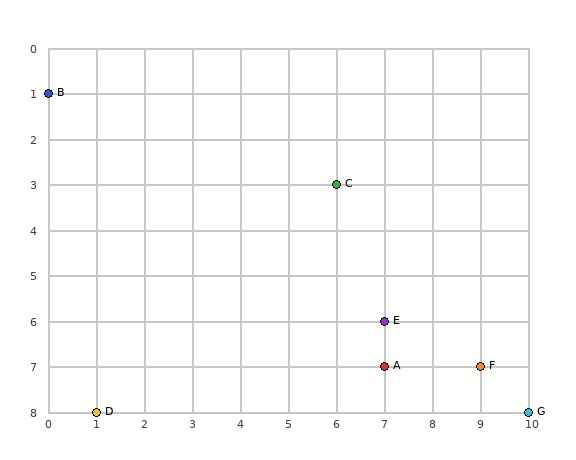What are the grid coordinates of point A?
Point A is at grid coordinates (7, 7).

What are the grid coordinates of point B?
Point B is at grid coordinates (0, 1).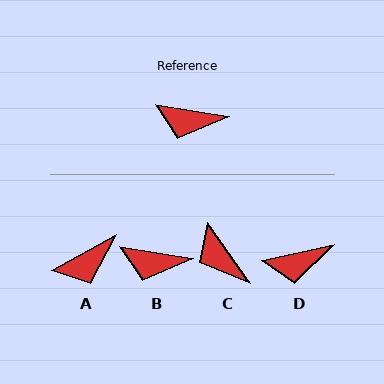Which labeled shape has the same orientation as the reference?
B.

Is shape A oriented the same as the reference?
No, it is off by about 38 degrees.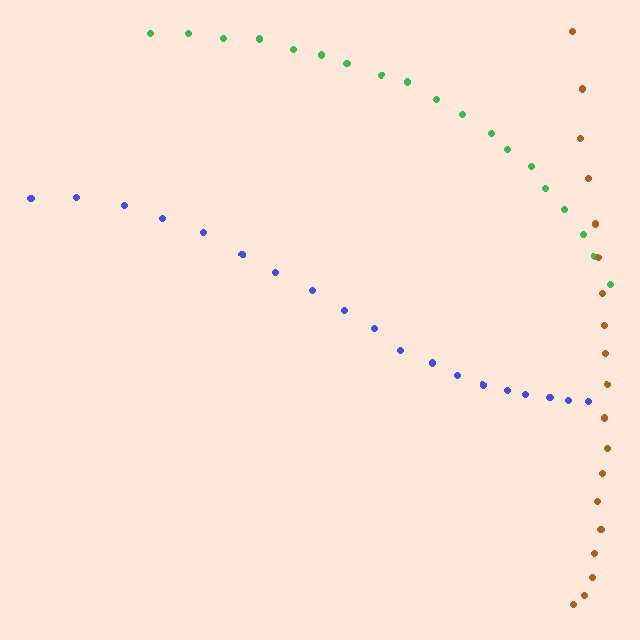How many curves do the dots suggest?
There are 3 distinct paths.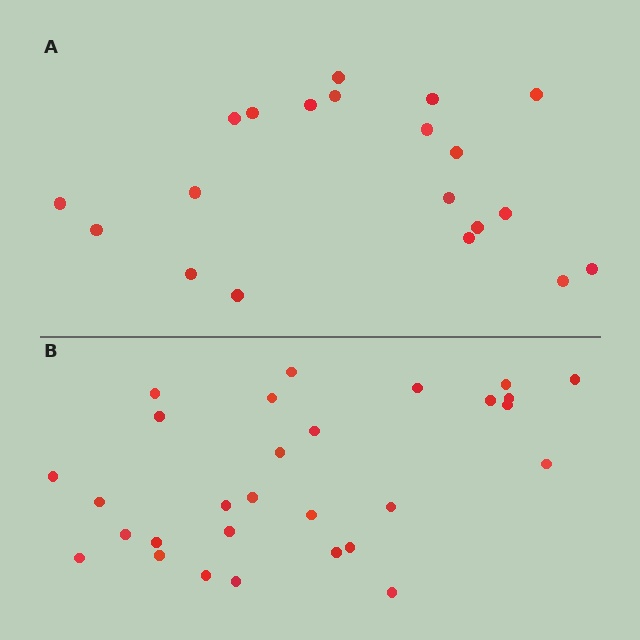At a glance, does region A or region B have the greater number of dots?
Region B (the bottom region) has more dots.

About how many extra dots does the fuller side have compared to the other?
Region B has roughly 8 or so more dots than region A.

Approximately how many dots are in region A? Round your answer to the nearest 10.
About 20 dots.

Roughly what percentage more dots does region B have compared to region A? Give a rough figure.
About 45% more.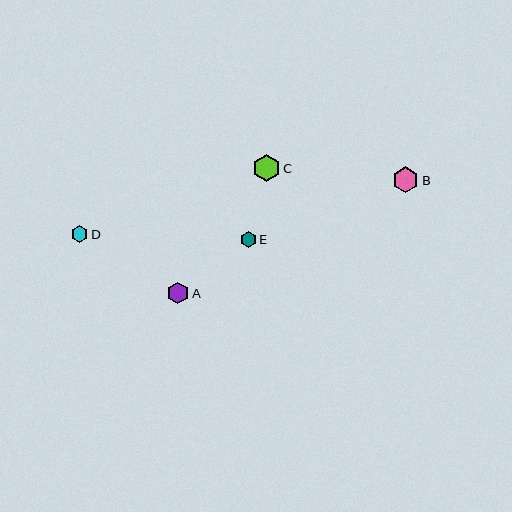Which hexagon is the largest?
Hexagon C is the largest with a size of approximately 27 pixels.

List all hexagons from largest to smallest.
From largest to smallest: C, B, A, D, E.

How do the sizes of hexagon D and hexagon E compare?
Hexagon D and hexagon E are approximately the same size.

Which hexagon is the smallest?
Hexagon E is the smallest with a size of approximately 16 pixels.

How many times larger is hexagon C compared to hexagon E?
Hexagon C is approximately 1.7 times the size of hexagon E.